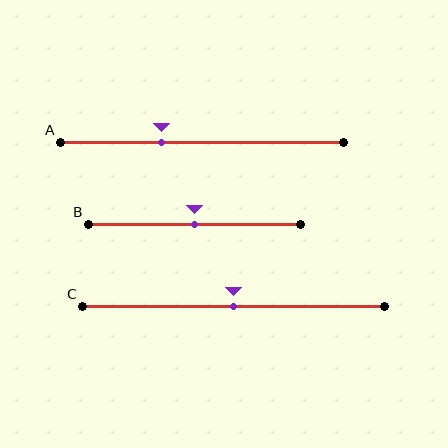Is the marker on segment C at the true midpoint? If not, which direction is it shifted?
Yes, the marker on segment C is at the true midpoint.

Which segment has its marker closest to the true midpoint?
Segment B has its marker closest to the true midpoint.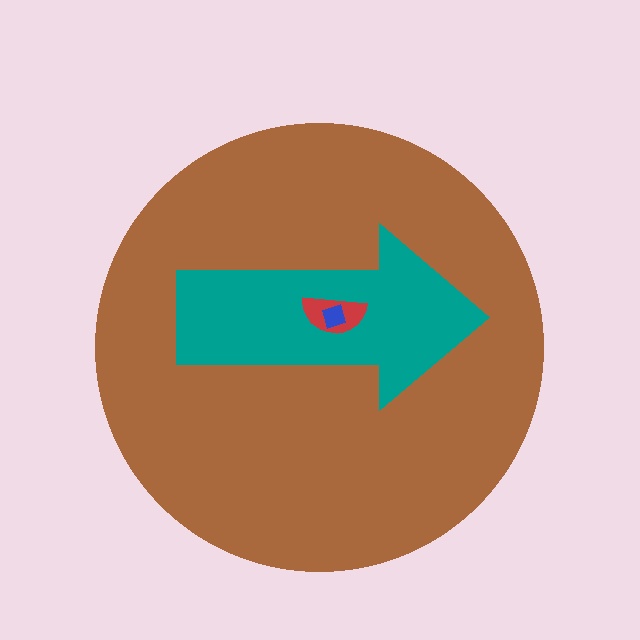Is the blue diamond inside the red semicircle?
Yes.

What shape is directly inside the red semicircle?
The blue diamond.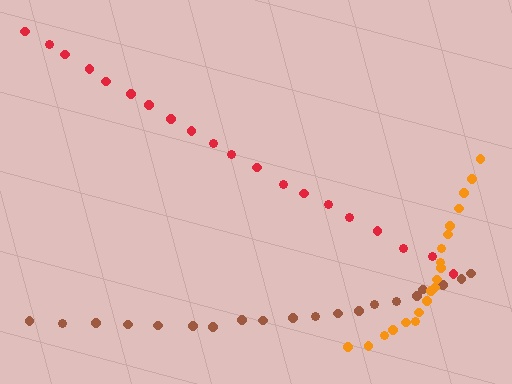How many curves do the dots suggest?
There are 3 distinct paths.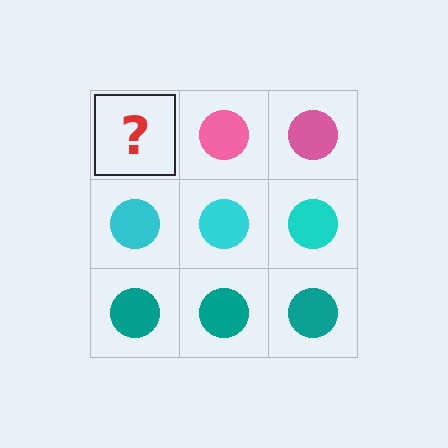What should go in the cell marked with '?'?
The missing cell should contain a pink circle.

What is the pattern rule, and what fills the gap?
The rule is that each row has a consistent color. The gap should be filled with a pink circle.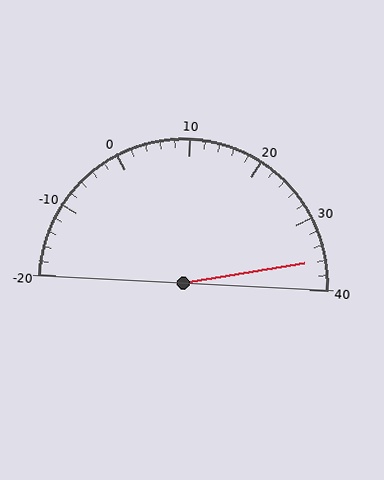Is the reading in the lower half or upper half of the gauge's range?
The reading is in the upper half of the range (-20 to 40).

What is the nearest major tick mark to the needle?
The nearest major tick mark is 40.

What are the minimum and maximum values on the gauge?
The gauge ranges from -20 to 40.